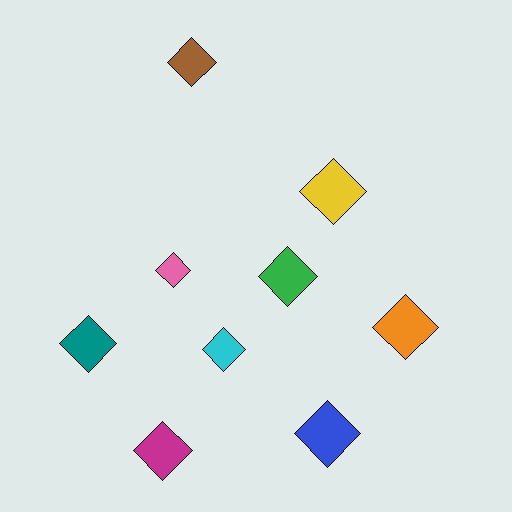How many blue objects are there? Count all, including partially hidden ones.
There is 1 blue object.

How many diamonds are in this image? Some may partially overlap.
There are 9 diamonds.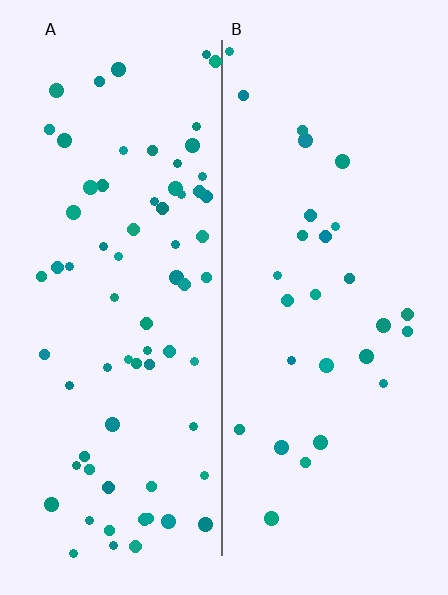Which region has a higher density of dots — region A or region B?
A (the left).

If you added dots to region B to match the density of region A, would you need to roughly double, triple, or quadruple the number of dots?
Approximately triple.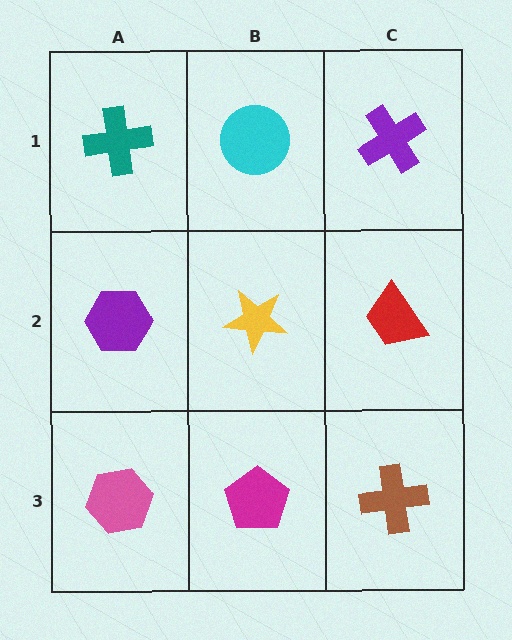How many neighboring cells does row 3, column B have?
3.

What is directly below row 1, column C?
A red trapezoid.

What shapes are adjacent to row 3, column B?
A yellow star (row 2, column B), a pink hexagon (row 3, column A), a brown cross (row 3, column C).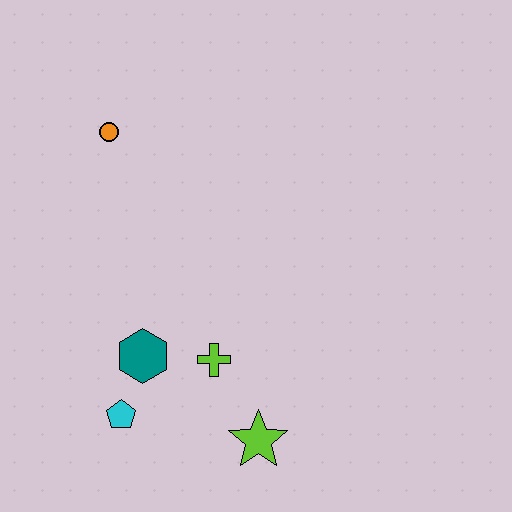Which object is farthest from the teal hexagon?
The orange circle is farthest from the teal hexagon.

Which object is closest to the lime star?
The lime cross is closest to the lime star.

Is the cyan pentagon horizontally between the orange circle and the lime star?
Yes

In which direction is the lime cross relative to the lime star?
The lime cross is above the lime star.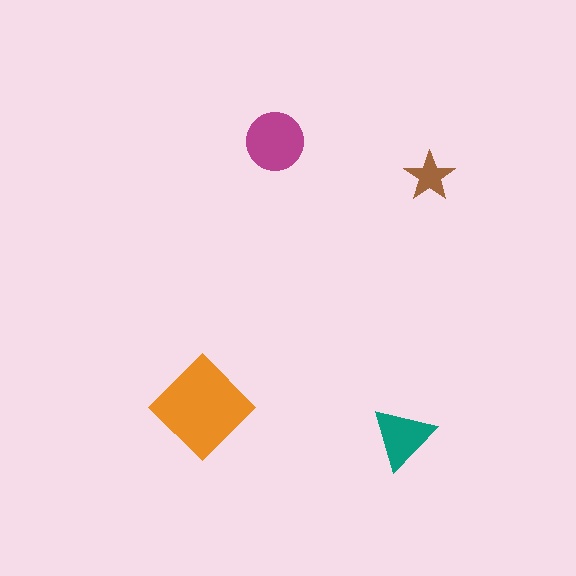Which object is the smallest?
The brown star.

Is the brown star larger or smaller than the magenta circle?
Smaller.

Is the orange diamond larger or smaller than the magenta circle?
Larger.